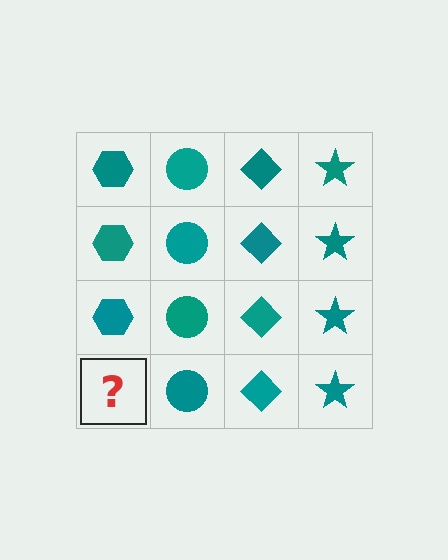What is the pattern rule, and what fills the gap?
The rule is that each column has a consistent shape. The gap should be filled with a teal hexagon.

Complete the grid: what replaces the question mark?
The question mark should be replaced with a teal hexagon.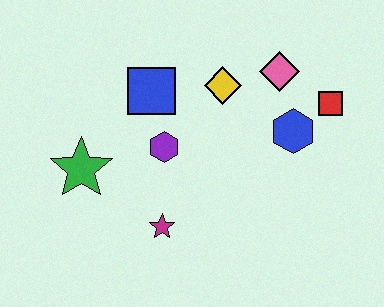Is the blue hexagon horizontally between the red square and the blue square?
Yes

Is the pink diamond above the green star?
Yes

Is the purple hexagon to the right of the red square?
No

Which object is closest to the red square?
The blue hexagon is closest to the red square.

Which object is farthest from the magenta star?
The red square is farthest from the magenta star.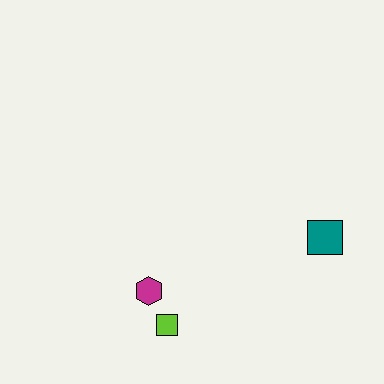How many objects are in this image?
There are 3 objects.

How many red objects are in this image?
There are no red objects.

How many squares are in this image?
There are 2 squares.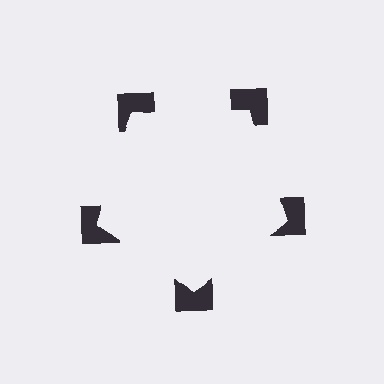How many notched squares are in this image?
There are 5 — one at each vertex of the illusory pentagon.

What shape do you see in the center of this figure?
An illusory pentagon — its edges are inferred from the aligned wedge cuts in the notched squares, not physically drawn.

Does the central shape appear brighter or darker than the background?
It typically appears slightly brighter than the background, even though no actual brightness change is drawn.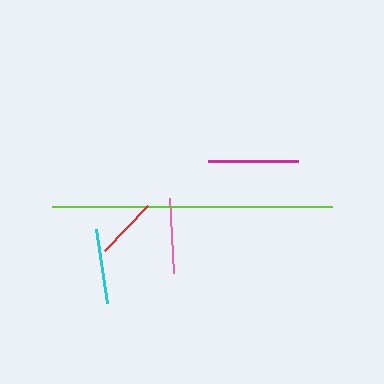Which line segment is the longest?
The lime line is the longest at approximately 280 pixels.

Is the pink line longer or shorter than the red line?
The pink line is longer than the red line.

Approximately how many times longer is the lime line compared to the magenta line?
The lime line is approximately 3.1 times the length of the magenta line.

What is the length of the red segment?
The red segment is approximately 62 pixels long.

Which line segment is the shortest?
The red line is the shortest at approximately 62 pixels.